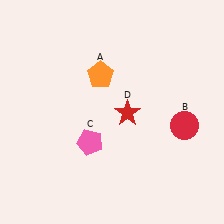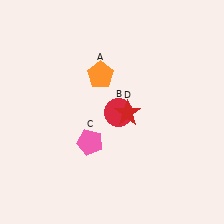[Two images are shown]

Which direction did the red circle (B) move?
The red circle (B) moved left.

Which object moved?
The red circle (B) moved left.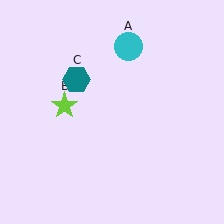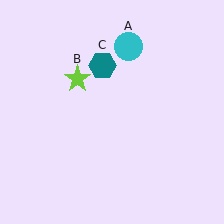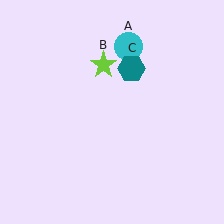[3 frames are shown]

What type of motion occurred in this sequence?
The lime star (object B), teal hexagon (object C) rotated clockwise around the center of the scene.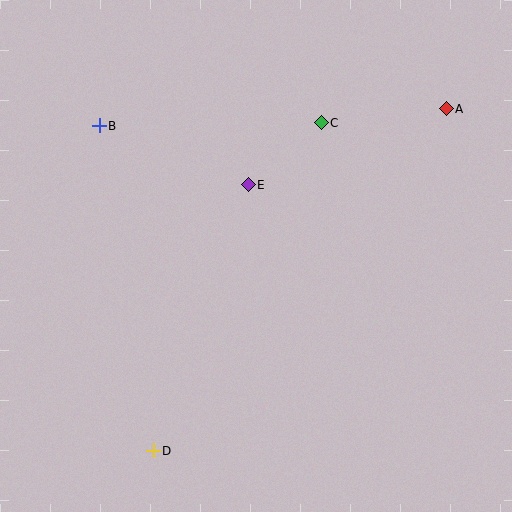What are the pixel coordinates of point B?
Point B is at (99, 126).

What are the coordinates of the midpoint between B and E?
The midpoint between B and E is at (174, 155).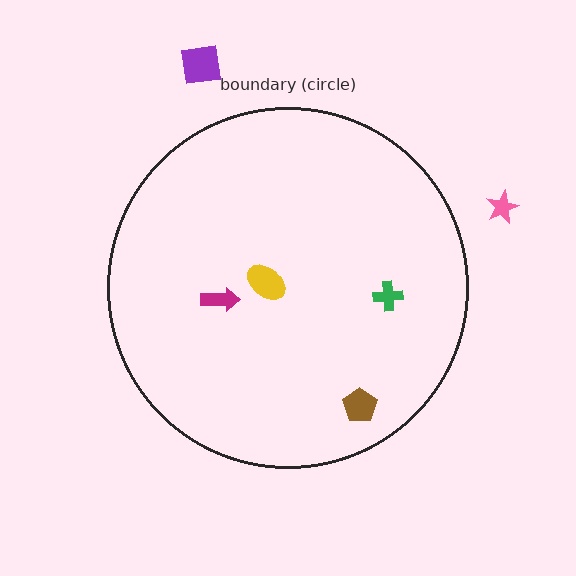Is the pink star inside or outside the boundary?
Outside.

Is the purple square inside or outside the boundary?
Outside.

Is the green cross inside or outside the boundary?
Inside.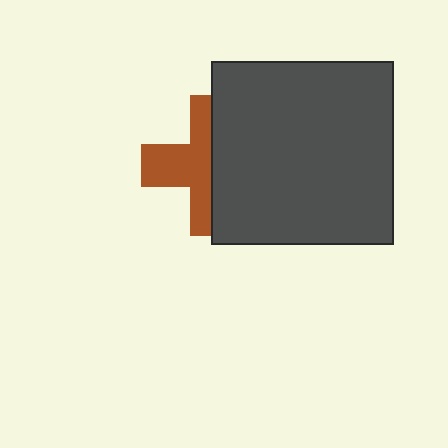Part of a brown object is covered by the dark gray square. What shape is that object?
It is a cross.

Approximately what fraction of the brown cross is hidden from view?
Roughly 50% of the brown cross is hidden behind the dark gray square.